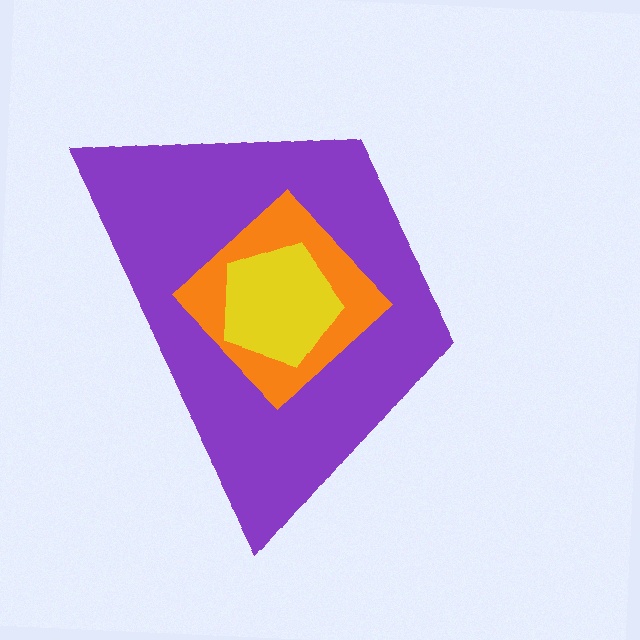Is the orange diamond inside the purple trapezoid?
Yes.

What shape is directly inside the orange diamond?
The yellow pentagon.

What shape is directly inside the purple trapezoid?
The orange diamond.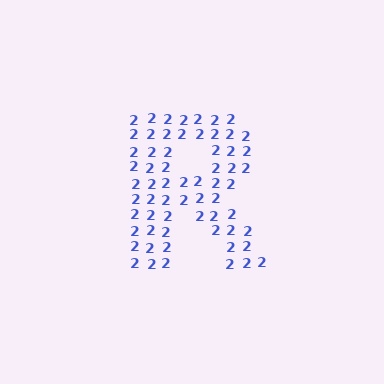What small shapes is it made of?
It is made of small digit 2's.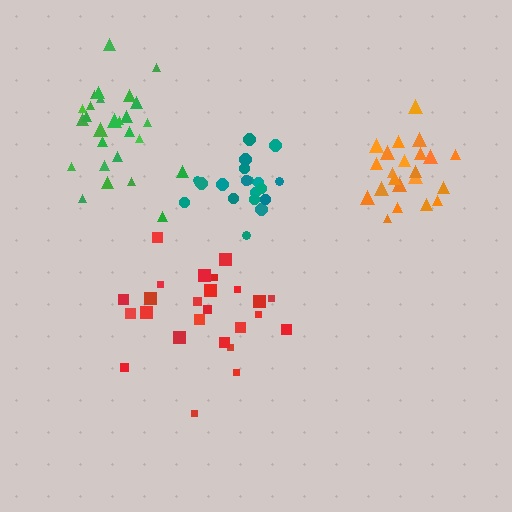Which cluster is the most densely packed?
Orange.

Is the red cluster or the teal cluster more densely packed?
Teal.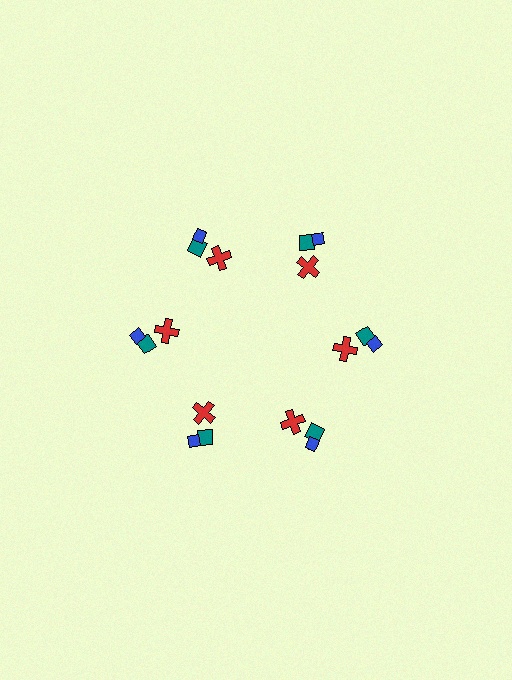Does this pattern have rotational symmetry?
Yes, this pattern has 6-fold rotational symmetry. It looks the same after rotating 60 degrees around the center.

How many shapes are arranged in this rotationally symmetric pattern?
There are 18 shapes, arranged in 6 groups of 3.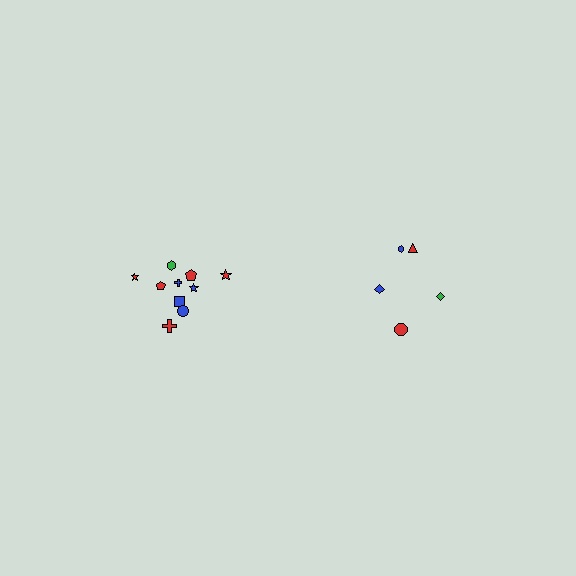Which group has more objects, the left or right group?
The left group.